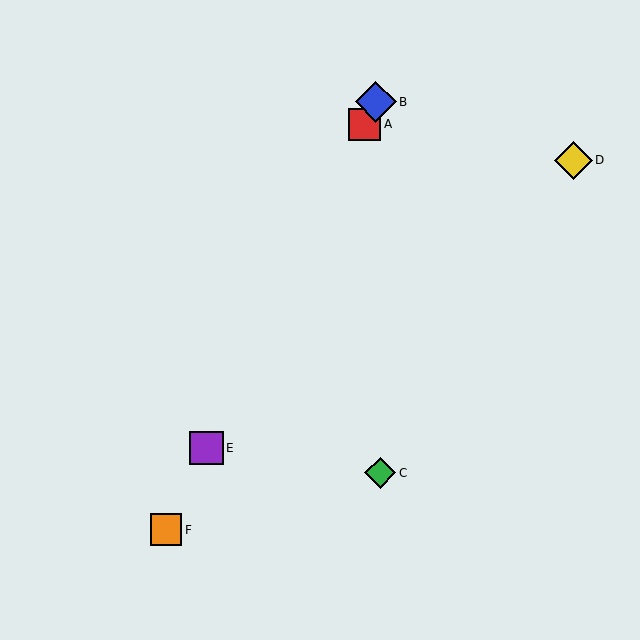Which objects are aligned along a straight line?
Objects A, B, E, F are aligned along a straight line.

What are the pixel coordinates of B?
Object B is at (376, 102).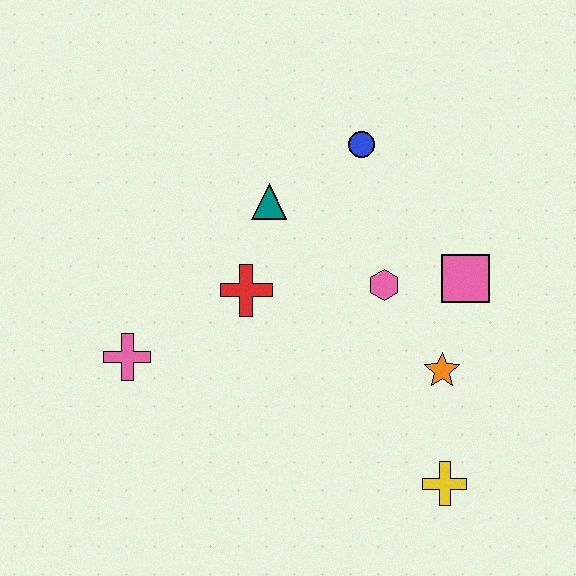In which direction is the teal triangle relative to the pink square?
The teal triangle is to the left of the pink square.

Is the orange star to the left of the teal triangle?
No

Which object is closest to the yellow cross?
The orange star is closest to the yellow cross.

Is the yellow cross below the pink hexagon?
Yes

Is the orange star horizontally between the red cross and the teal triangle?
No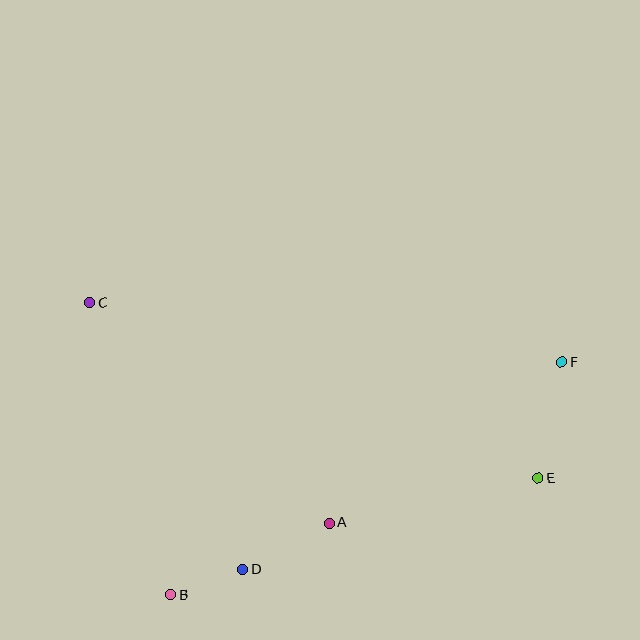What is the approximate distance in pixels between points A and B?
The distance between A and B is approximately 174 pixels.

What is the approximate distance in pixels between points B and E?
The distance between B and E is approximately 386 pixels.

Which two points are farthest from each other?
Points C and E are farthest from each other.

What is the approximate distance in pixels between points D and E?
The distance between D and E is approximately 309 pixels.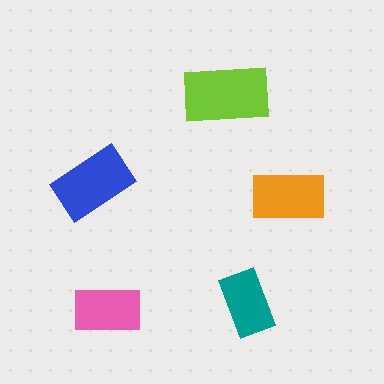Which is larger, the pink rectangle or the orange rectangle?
The orange one.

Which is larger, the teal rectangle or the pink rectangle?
The pink one.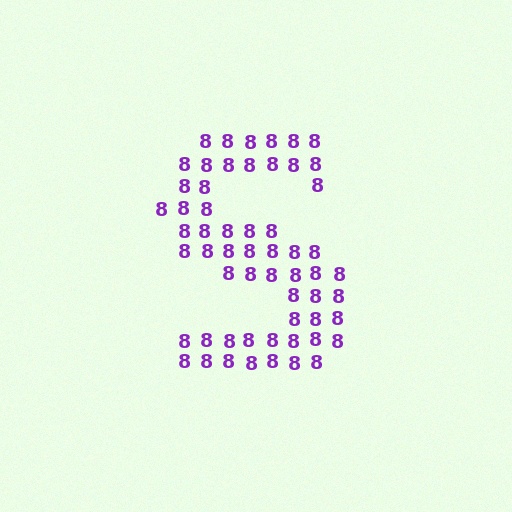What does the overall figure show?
The overall figure shows the letter S.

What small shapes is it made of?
It is made of small digit 8's.